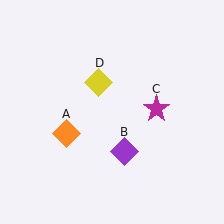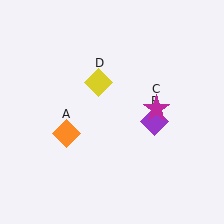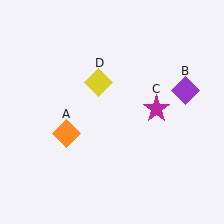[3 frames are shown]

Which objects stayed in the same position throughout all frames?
Orange diamond (object A) and magenta star (object C) and yellow diamond (object D) remained stationary.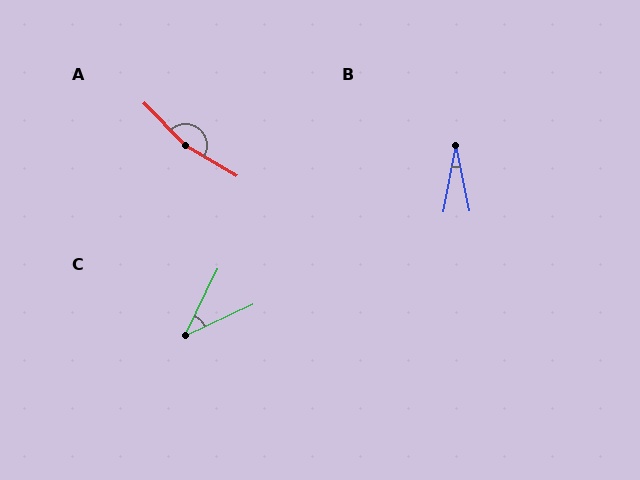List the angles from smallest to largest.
B (23°), C (39°), A (165°).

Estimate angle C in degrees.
Approximately 39 degrees.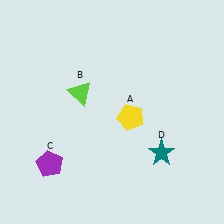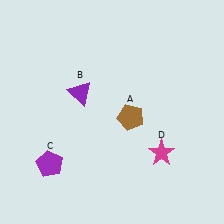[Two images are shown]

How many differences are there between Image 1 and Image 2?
There are 3 differences between the two images.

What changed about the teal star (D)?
In Image 1, D is teal. In Image 2, it changed to magenta.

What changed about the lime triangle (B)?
In Image 1, B is lime. In Image 2, it changed to purple.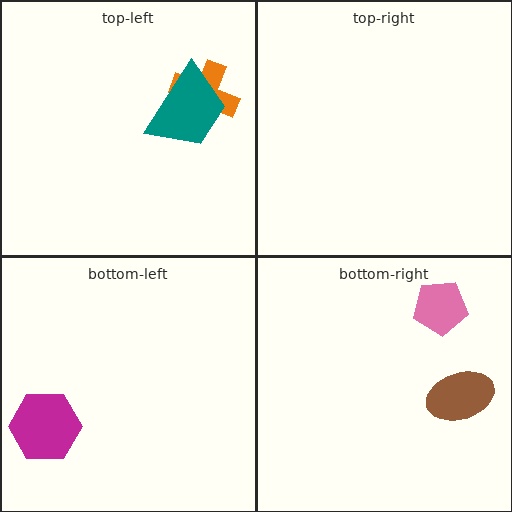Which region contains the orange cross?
The top-left region.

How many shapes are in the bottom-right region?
2.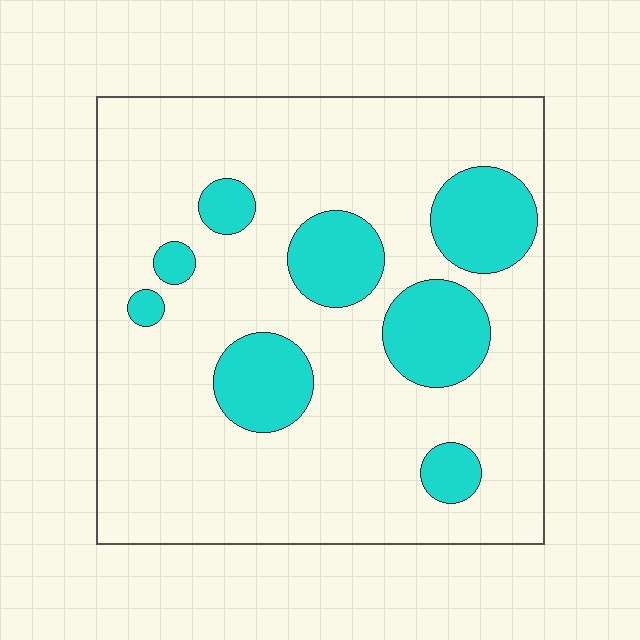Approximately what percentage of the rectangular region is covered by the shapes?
Approximately 20%.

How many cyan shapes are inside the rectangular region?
8.